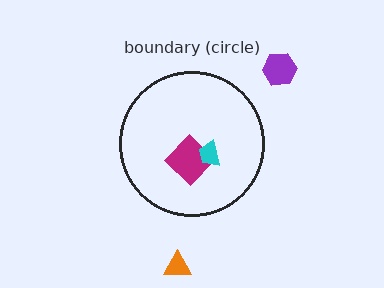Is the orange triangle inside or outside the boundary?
Outside.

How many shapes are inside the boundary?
2 inside, 2 outside.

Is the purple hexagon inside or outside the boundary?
Outside.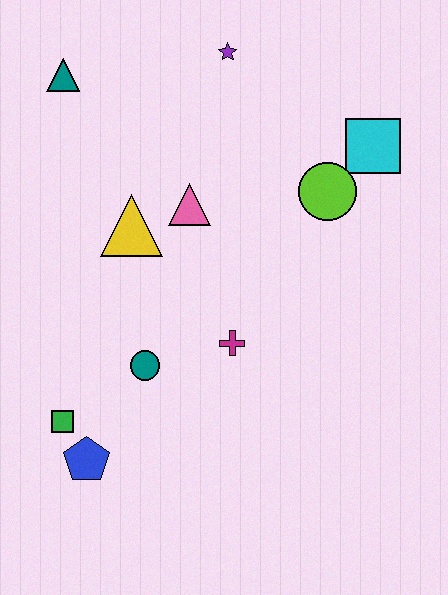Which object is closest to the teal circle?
The magenta cross is closest to the teal circle.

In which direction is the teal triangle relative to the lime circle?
The teal triangle is to the left of the lime circle.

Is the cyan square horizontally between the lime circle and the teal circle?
No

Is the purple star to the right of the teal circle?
Yes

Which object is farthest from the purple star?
The blue pentagon is farthest from the purple star.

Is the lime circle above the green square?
Yes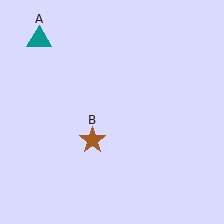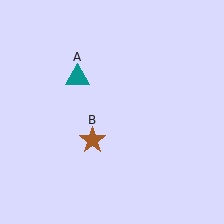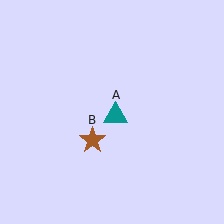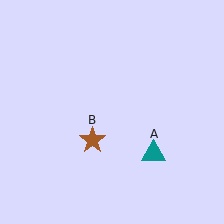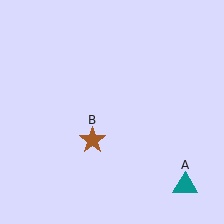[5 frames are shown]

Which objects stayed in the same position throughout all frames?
Brown star (object B) remained stationary.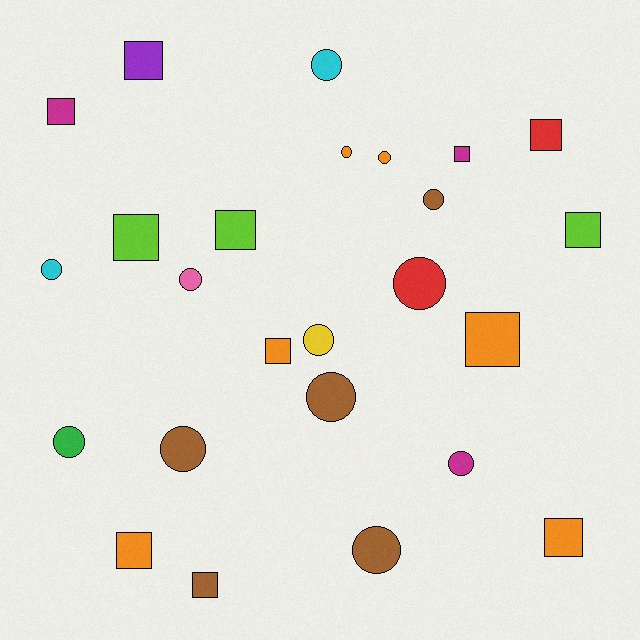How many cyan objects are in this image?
There are 2 cyan objects.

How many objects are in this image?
There are 25 objects.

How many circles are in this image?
There are 13 circles.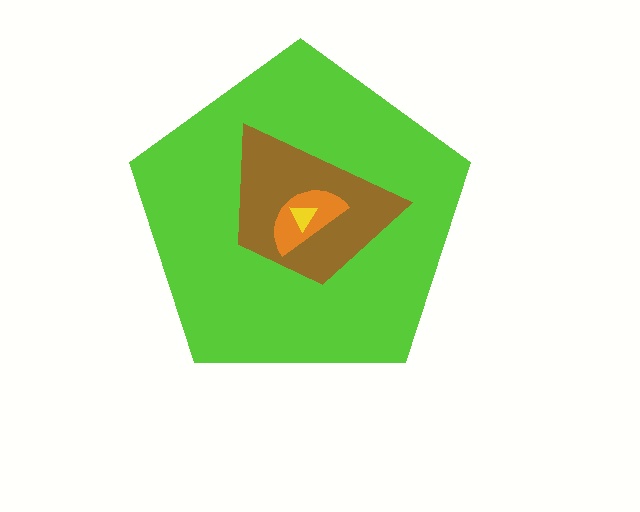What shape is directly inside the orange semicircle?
The yellow triangle.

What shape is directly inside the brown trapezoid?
The orange semicircle.